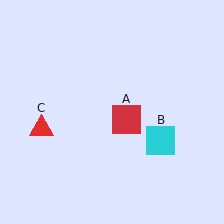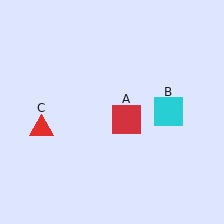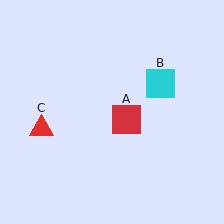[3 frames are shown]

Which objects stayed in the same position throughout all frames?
Red square (object A) and red triangle (object C) remained stationary.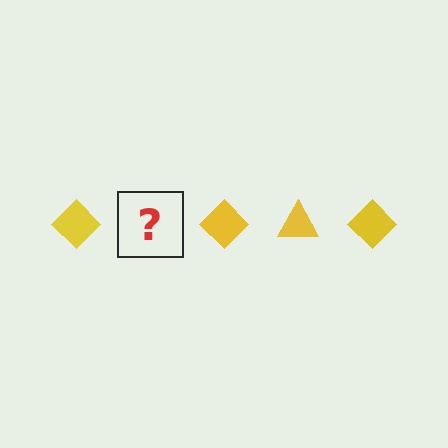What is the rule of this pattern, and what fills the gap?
The rule is that the pattern cycles through diamond, triangle shapes in yellow. The gap should be filled with a yellow triangle.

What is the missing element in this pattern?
The missing element is a yellow triangle.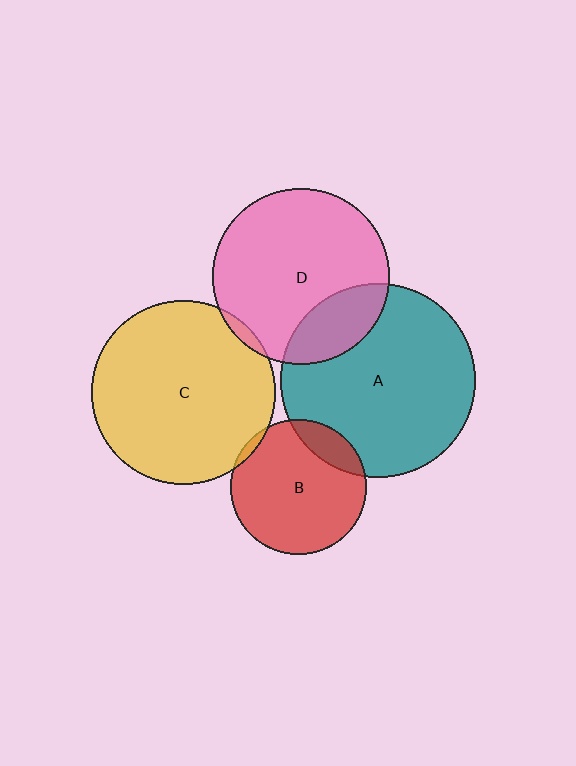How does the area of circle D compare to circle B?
Approximately 1.7 times.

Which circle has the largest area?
Circle A (teal).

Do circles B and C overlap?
Yes.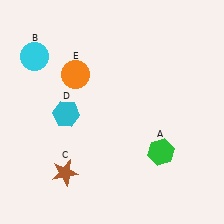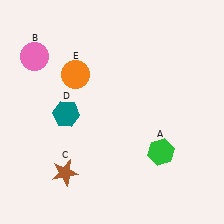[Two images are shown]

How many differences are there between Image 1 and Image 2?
There are 2 differences between the two images.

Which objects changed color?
B changed from cyan to pink. D changed from cyan to teal.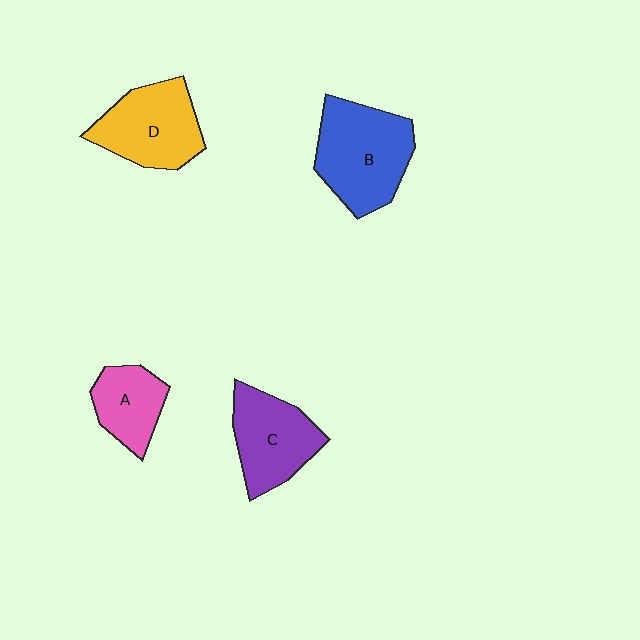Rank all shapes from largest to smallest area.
From largest to smallest: B (blue), D (yellow), C (purple), A (pink).